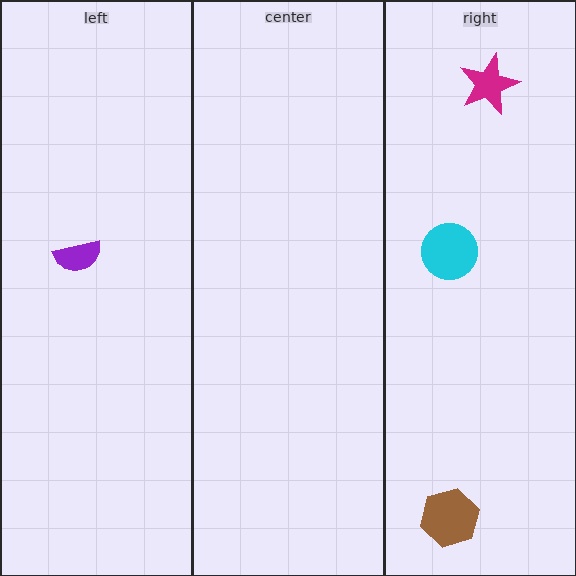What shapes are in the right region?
The brown hexagon, the magenta star, the cyan circle.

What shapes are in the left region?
The purple semicircle.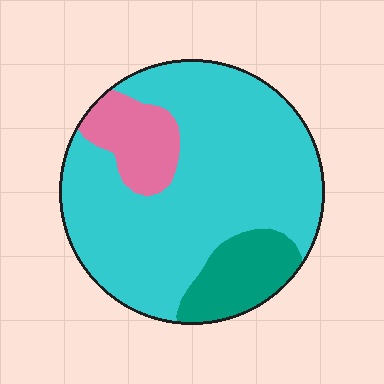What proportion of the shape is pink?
Pink takes up less than a sixth of the shape.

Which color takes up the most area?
Cyan, at roughly 75%.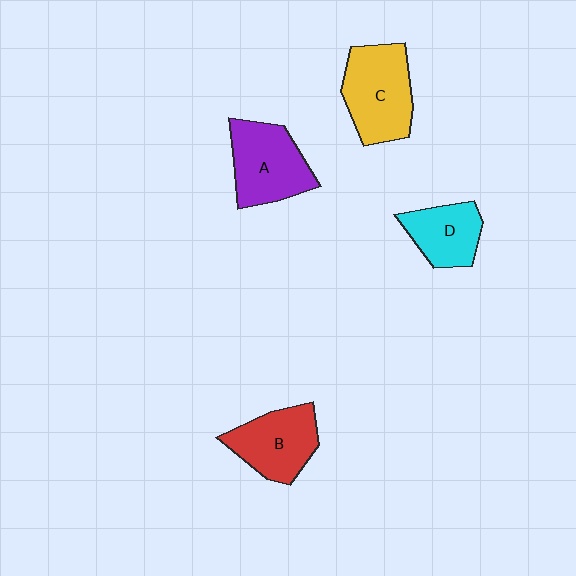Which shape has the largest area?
Shape C (yellow).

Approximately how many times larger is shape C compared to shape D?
Approximately 1.5 times.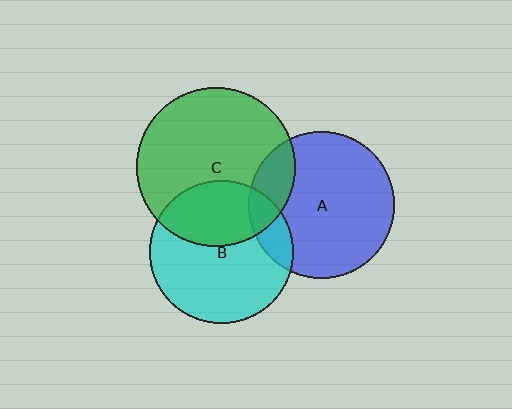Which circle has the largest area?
Circle C (green).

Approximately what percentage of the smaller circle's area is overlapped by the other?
Approximately 15%.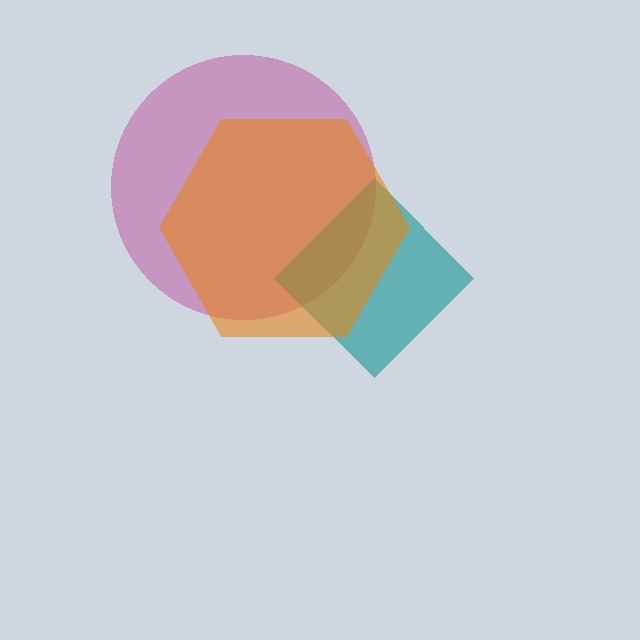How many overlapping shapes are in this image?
There are 3 overlapping shapes in the image.